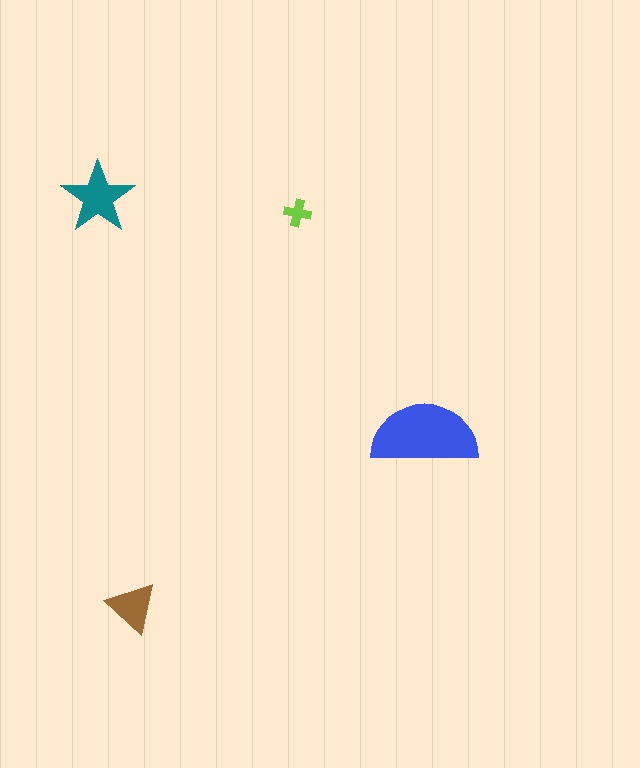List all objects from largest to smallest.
The blue semicircle, the teal star, the brown triangle, the lime cross.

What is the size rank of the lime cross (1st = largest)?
4th.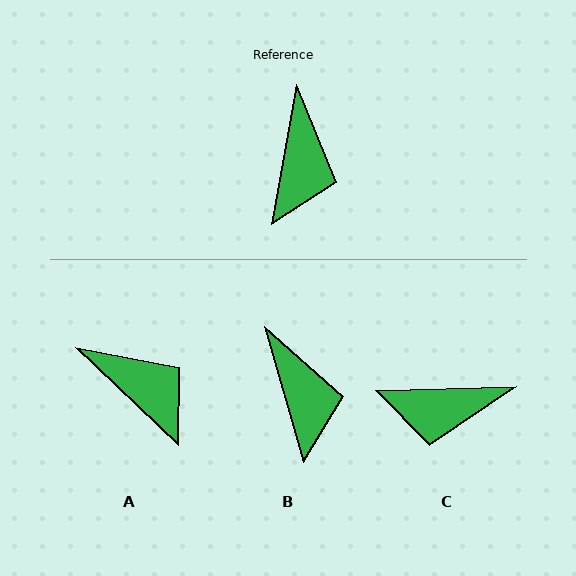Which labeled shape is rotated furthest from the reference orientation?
C, about 78 degrees away.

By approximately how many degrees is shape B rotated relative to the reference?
Approximately 27 degrees counter-clockwise.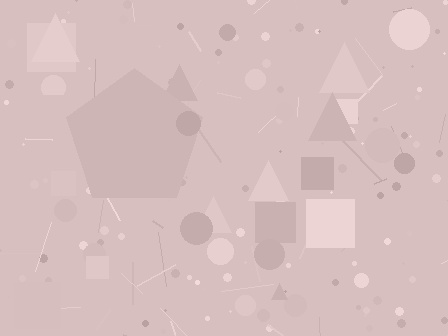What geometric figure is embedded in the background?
A pentagon is embedded in the background.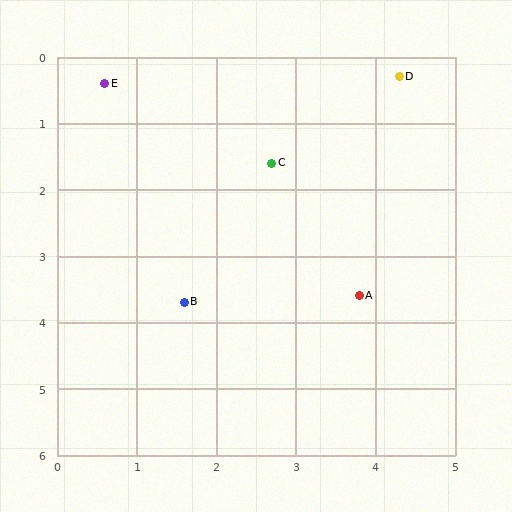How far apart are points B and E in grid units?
Points B and E are about 3.4 grid units apart.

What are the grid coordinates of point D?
Point D is at approximately (4.3, 0.3).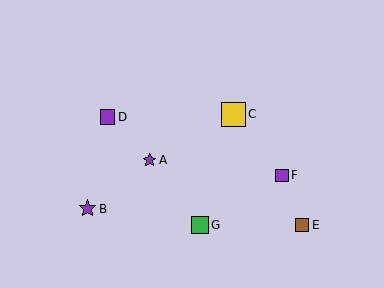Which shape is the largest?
The yellow square (labeled C) is the largest.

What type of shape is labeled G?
Shape G is a green square.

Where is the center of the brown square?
The center of the brown square is at (302, 225).